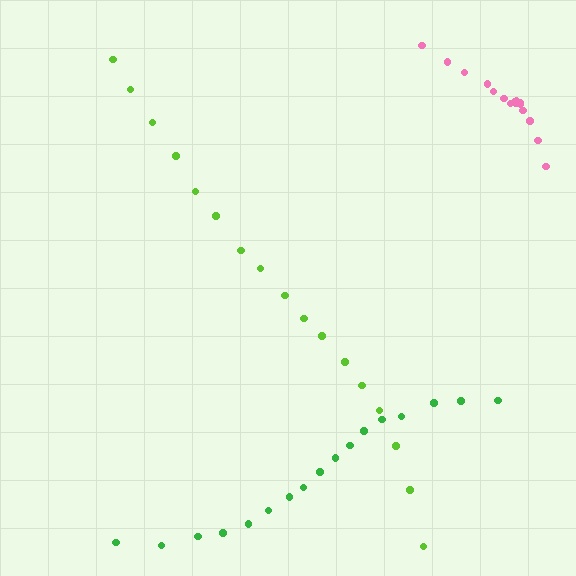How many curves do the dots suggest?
There are 3 distinct paths.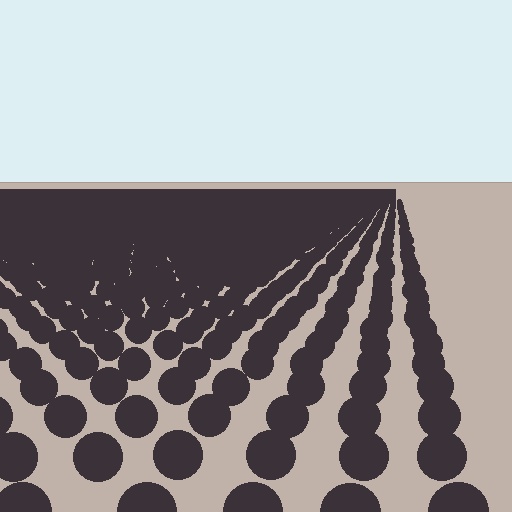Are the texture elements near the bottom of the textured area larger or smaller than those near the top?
Larger. Near the bottom, elements are closer to the viewer and appear at a bigger on-screen size.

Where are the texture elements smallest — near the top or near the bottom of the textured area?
Near the top.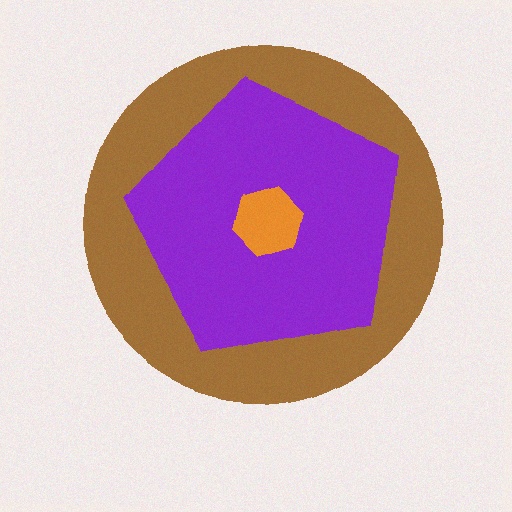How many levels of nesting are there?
3.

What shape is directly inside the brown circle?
The purple pentagon.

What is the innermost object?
The orange hexagon.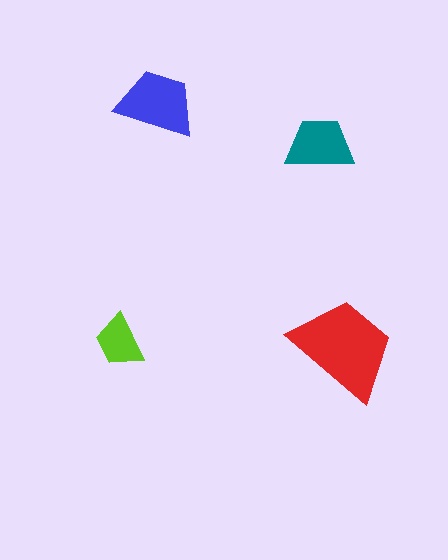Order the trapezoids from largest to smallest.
the red one, the blue one, the teal one, the lime one.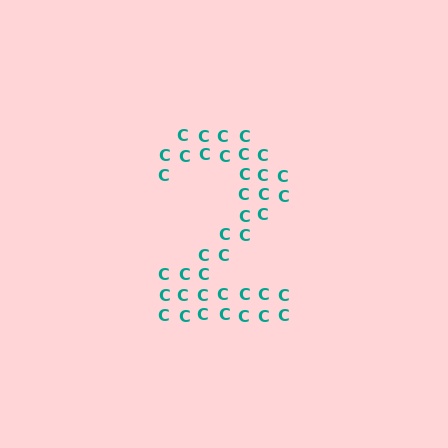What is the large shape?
The large shape is the digit 2.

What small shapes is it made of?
It is made of small letter C's.